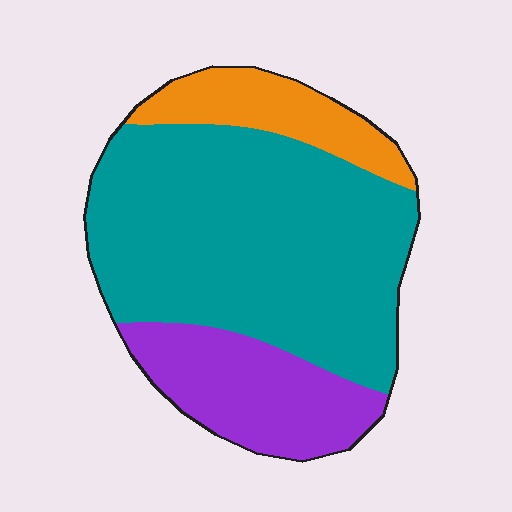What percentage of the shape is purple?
Purple covers roughly 20% of the shape.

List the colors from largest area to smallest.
From largest to smallest: teal, purple, orange.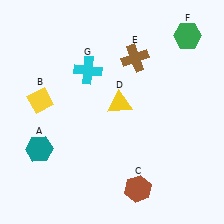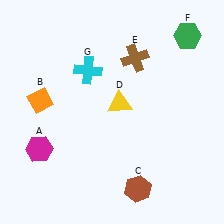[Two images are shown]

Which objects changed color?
A changed from teal to magenta. B changed from yellow to orange.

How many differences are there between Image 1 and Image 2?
There are 2 differences between the two images.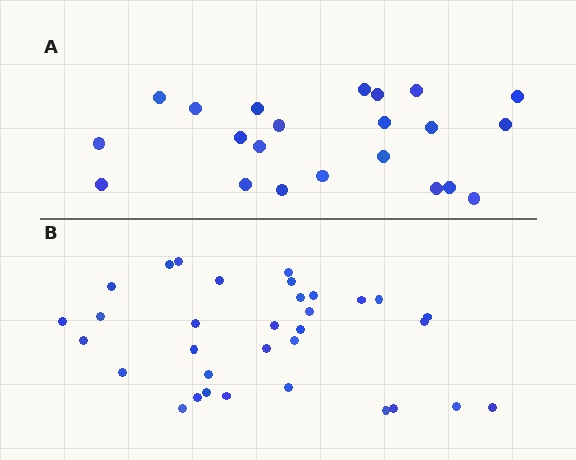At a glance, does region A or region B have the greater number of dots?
Region B (the bottom region) has more dots.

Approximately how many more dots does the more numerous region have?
Region B has roughly 12 or so more dots than region A.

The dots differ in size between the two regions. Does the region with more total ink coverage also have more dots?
No. Region A has more total ink coverage because its dots are larger, but region B actually contains more individual dots. Total area can be misleading — the number of items is what matters here.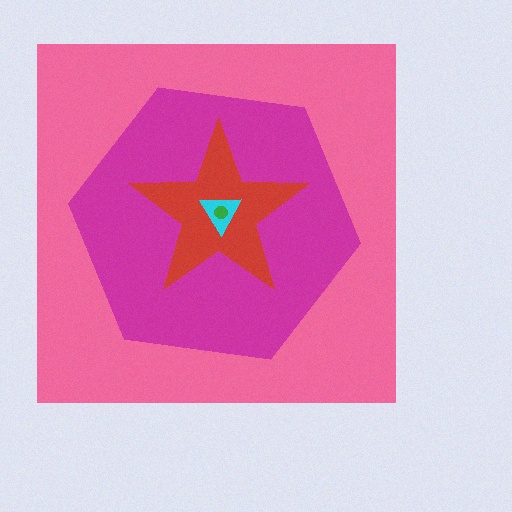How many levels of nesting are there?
5.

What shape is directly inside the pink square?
The magenta hexagon.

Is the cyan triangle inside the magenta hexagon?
Yes.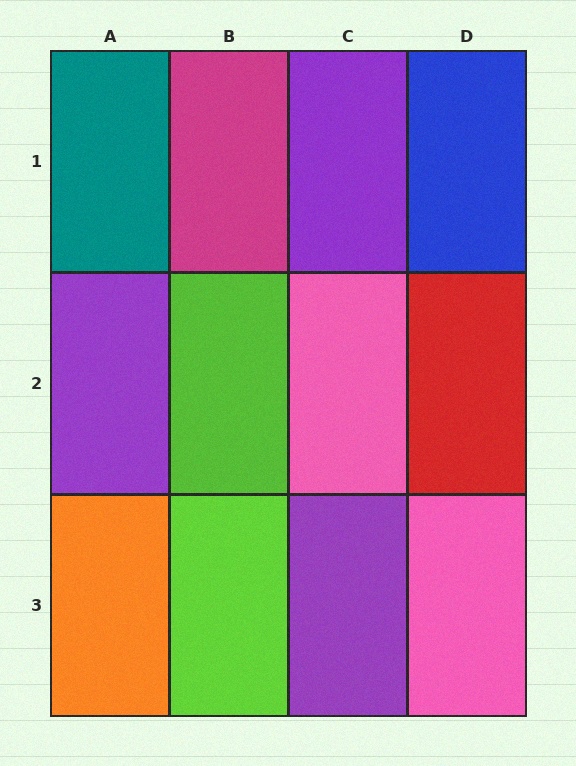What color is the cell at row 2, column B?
Lime.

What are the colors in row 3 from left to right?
Orange, lime, purple, pink.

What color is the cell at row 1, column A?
Teal.